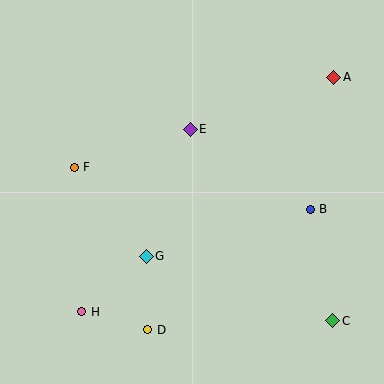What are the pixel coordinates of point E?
Point E is at (190, 129).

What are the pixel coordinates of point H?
Point H is at (82, 312).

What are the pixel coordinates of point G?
Point G is at (146, 256).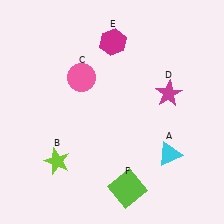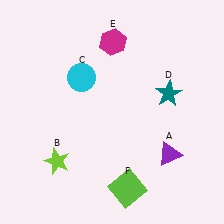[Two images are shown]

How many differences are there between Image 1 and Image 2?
There are 3 differences between the two images.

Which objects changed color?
A changed from cyan to purple. C changed from pink to cyan. D changed from magenta to teal.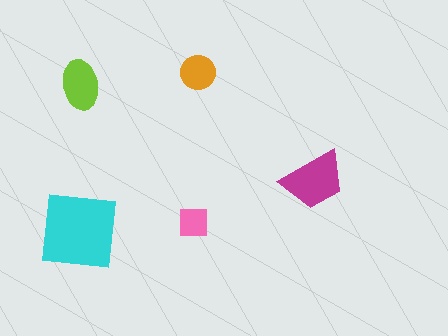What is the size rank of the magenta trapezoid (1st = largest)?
2nd.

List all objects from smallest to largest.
The pink square, the orange circle, the lime ellipse, the magenta trapezoid, the cyan square.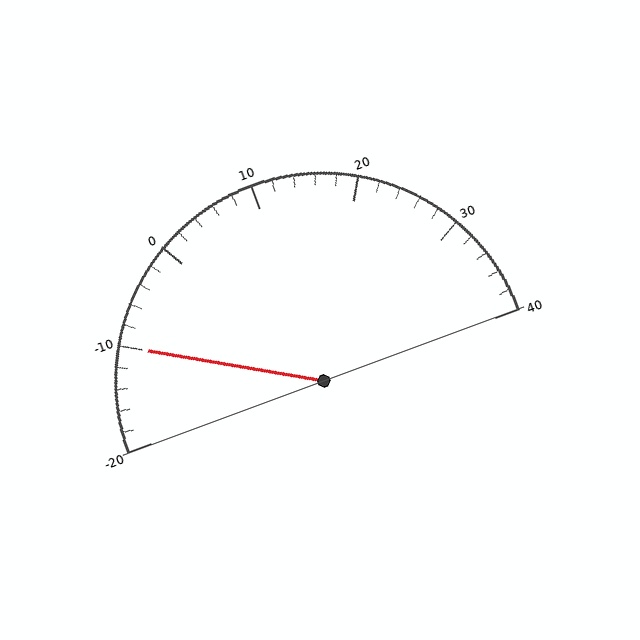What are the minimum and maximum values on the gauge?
The gauge ranges from -20 to 40.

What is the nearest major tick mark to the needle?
The nearest major tick mark is -10.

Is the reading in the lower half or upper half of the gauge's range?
The reading is in the lower half of the range (-20 to 40).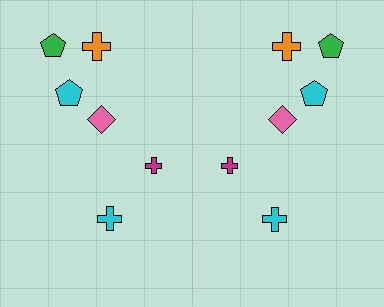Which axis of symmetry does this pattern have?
The pattern has a vertical axis of symmetry running through the center of the image.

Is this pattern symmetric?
Yes, this pattern has bilateral (reflection) symmetry.